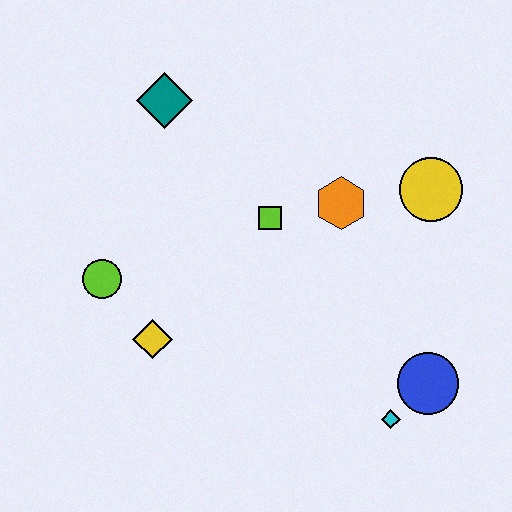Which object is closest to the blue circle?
The cyan diamond is closest to the blue circle.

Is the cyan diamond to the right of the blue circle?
No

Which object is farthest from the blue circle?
The teal diamond is farthest from the blue circle.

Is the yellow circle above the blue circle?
Yes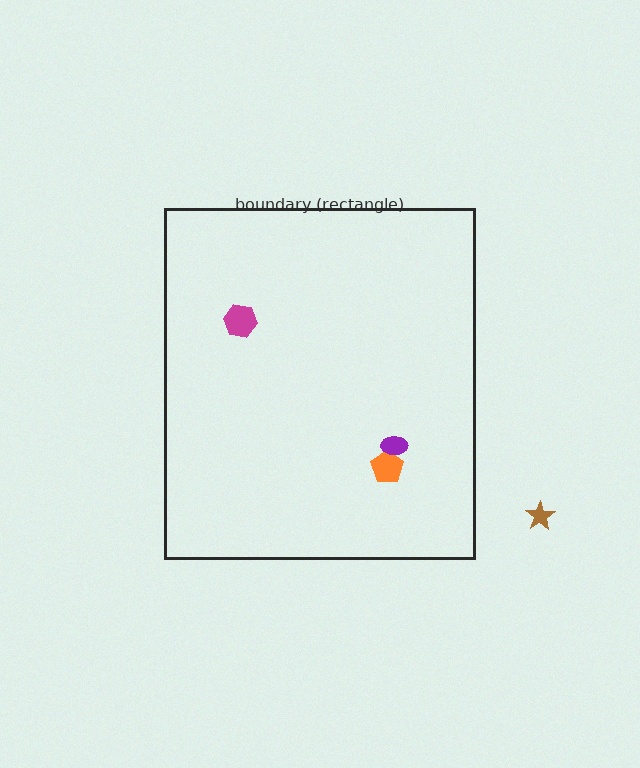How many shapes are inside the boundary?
3 inside, 1 outside.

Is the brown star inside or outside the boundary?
Outside.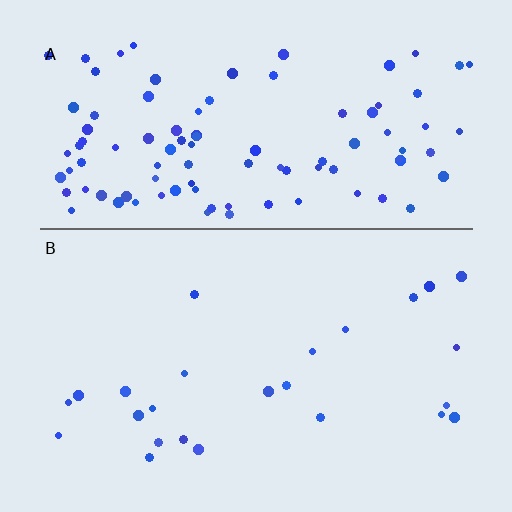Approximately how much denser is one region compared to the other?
Approximately 3.9× — region A over region B.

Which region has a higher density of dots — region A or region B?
A (the top).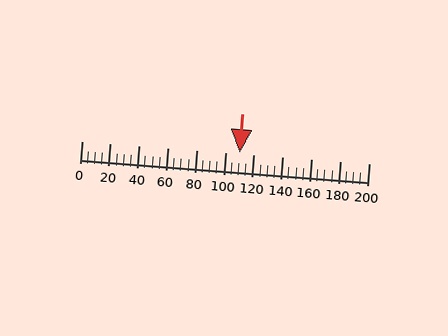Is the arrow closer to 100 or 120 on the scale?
The arrow is closer to 120.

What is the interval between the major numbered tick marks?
The major tick marks are spaced 20 units apart.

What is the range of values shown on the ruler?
The ruler shows values from 0 to 200.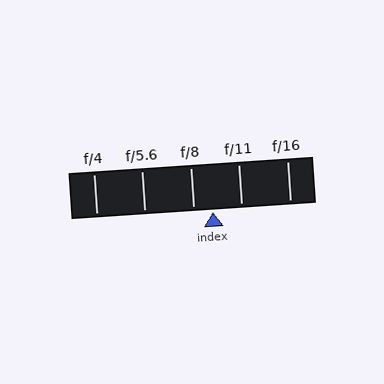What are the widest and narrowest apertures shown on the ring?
The widest aperture shown is f/4 and the narrowest is f/16.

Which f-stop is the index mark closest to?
The index mark is closest to f/8.